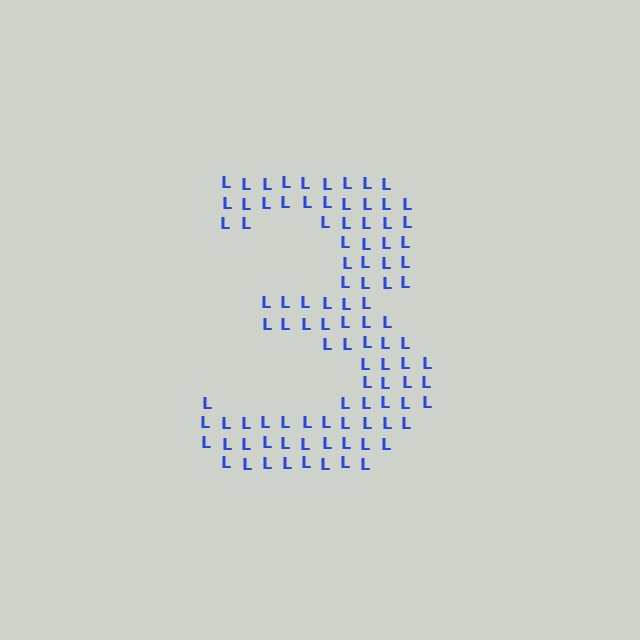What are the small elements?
The small elements are letter L's.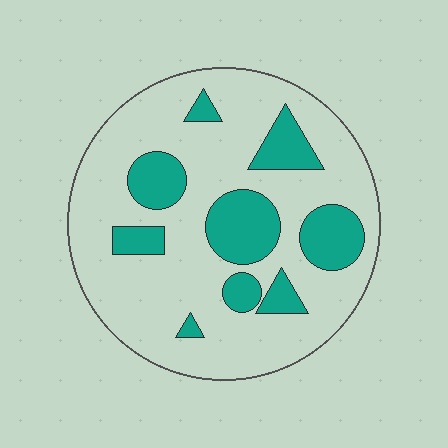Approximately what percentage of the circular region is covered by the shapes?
Approximately 25%.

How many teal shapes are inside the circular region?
9.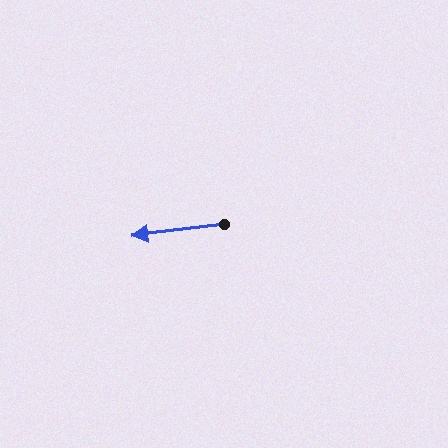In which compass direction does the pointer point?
West.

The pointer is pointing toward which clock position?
Roughly 9 o'clock.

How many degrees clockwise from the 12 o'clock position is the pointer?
Approximately 263 degrees.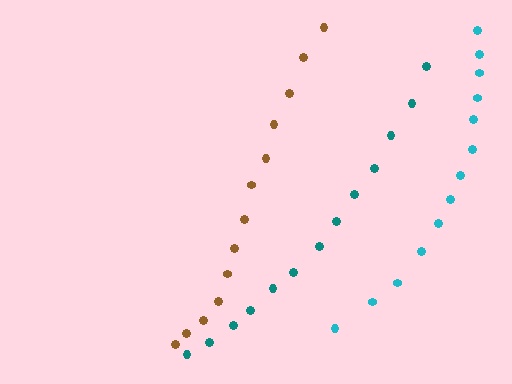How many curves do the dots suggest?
There are 3 distinct paths.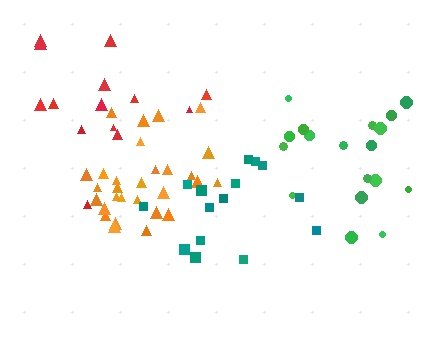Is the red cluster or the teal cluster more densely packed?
Teal.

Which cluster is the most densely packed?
Orange.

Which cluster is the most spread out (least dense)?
Red.